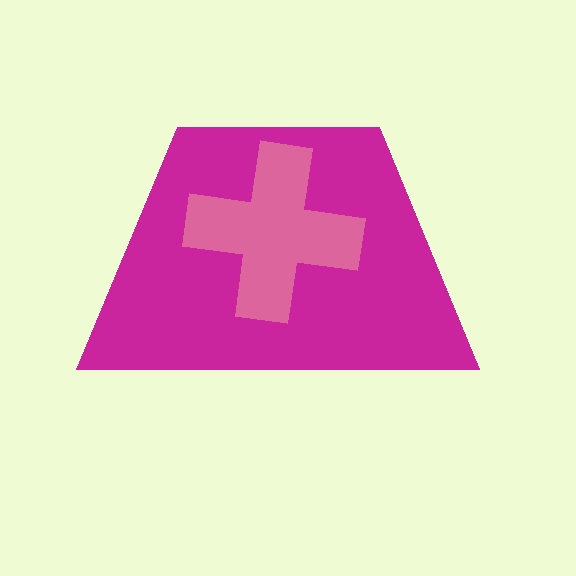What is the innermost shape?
The pink cross.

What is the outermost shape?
The magenta trapezoid.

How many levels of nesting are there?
2.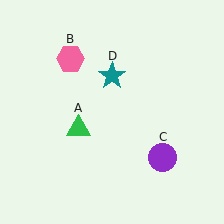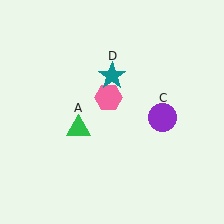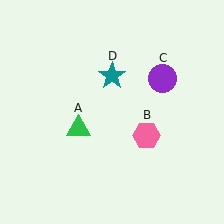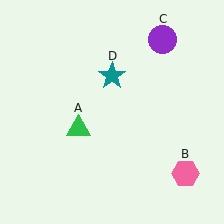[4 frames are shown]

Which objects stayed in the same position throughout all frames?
Green triangle (object A) and teal star (object D) remained stationary.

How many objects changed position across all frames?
2 objects changed position: pink hexagon (object B), purple circle (object C).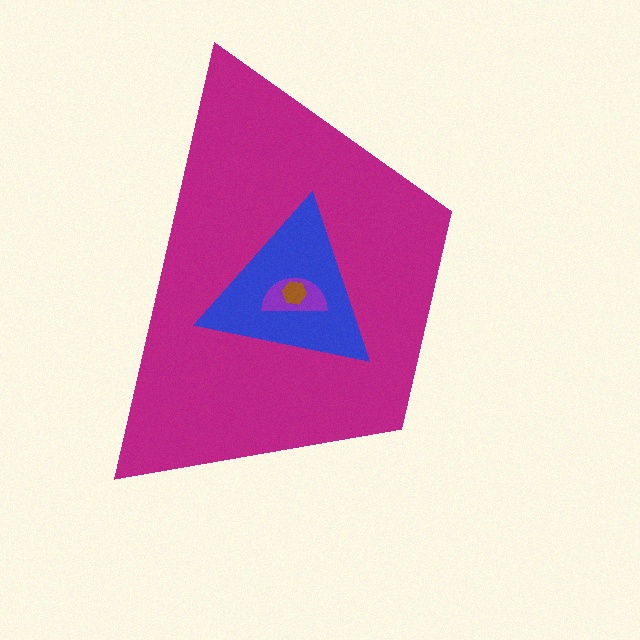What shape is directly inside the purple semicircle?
The brown hexagon.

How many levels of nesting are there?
4.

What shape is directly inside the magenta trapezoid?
The blue triangle.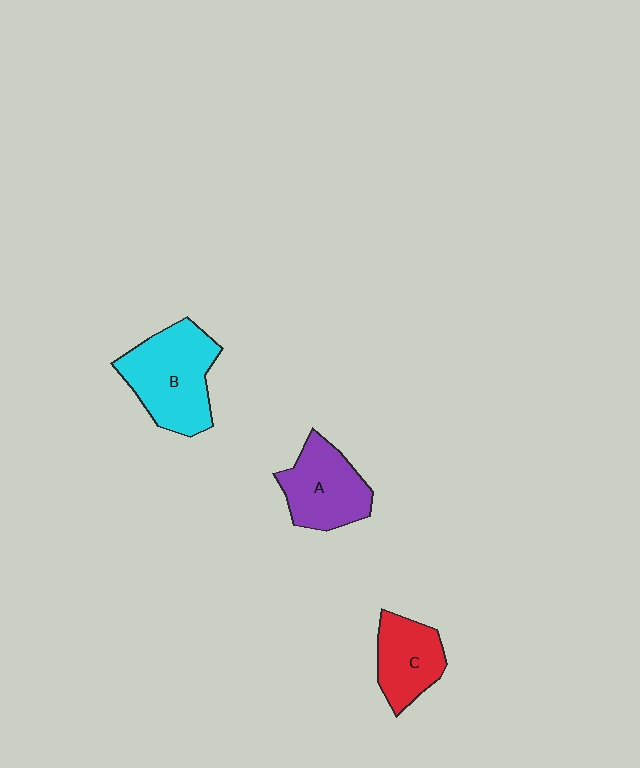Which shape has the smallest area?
Shape C (red).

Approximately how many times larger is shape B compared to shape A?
Approximately 1.3 times.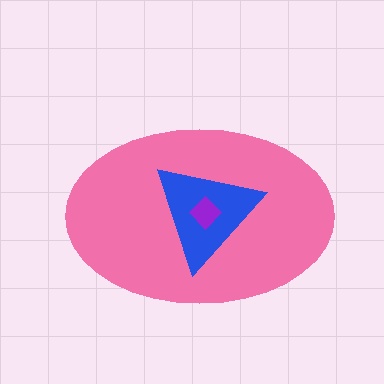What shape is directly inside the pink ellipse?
The blue triangle.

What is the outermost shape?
The pink ellipse.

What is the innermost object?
The purple diamond.